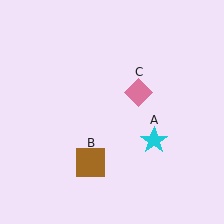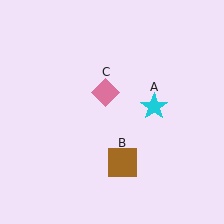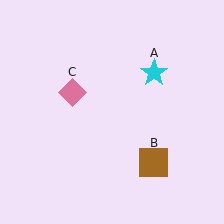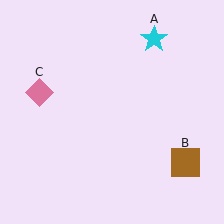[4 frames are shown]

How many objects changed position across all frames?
3 objects changed position: cyan star (object A), brown square (object B), pink diamond (object C).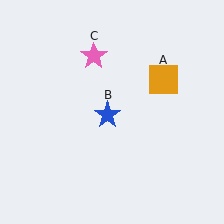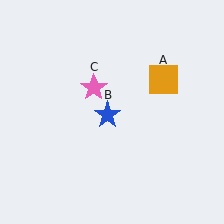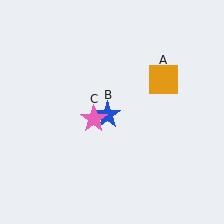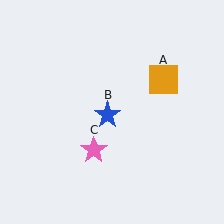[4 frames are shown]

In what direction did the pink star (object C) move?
The pink star (object C) moved down.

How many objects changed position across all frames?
1 object changed position: pink star (object C).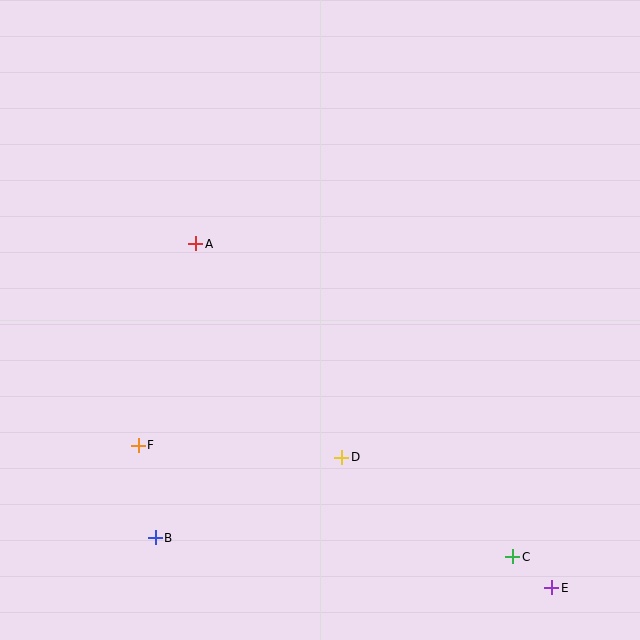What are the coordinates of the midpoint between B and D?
The midpoint between B and D is at (249, 497).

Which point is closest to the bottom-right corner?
Point E is closest to the bottom-right corner.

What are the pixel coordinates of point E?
Point E is at (552, 588).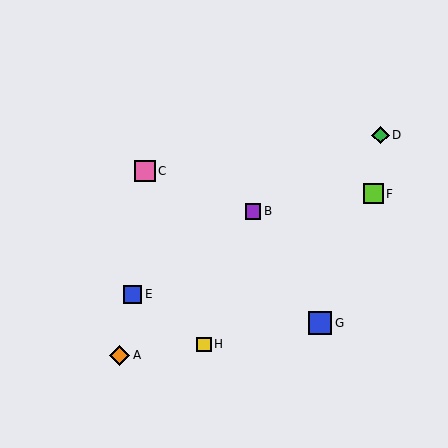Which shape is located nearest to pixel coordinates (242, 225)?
The purple square (labeled B) at (253, 211) is nearest to that location.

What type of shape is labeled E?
Shape E is a blue square.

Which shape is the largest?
The blue square (labeled G) is the largest.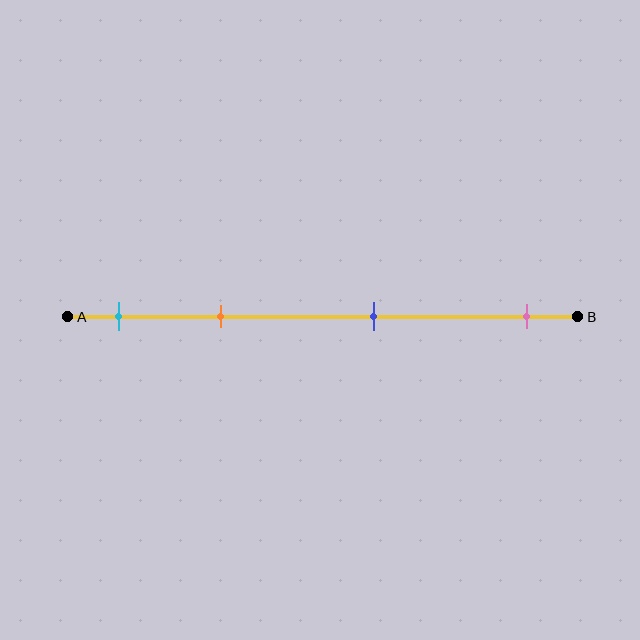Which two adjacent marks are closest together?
The cyan and orange marks are the closest adjacent pair.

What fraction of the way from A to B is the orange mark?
The orange mark is approximately 30% (0.3) of the way from A to B.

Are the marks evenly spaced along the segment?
No, the marks are not evenly spaced.